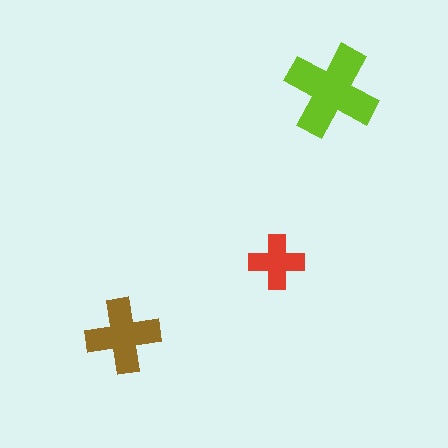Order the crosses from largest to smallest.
the lime one, the brown one, the red one.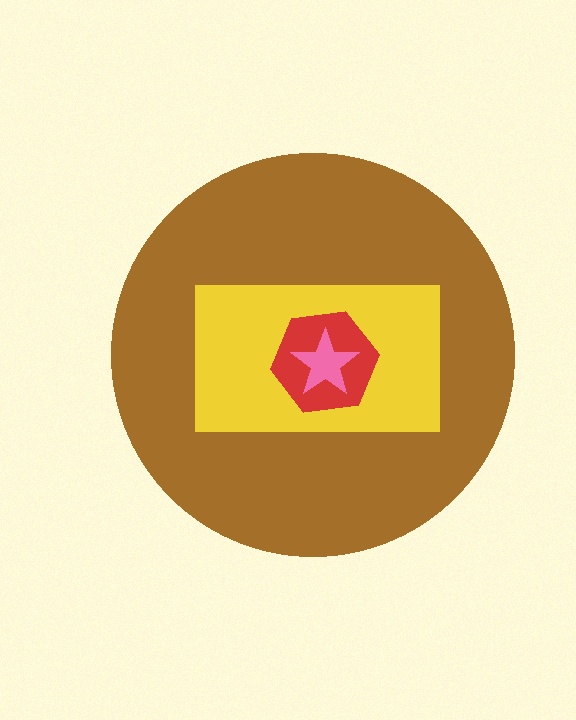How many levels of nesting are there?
4.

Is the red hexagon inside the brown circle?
Yes.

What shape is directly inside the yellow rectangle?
The red hexagon.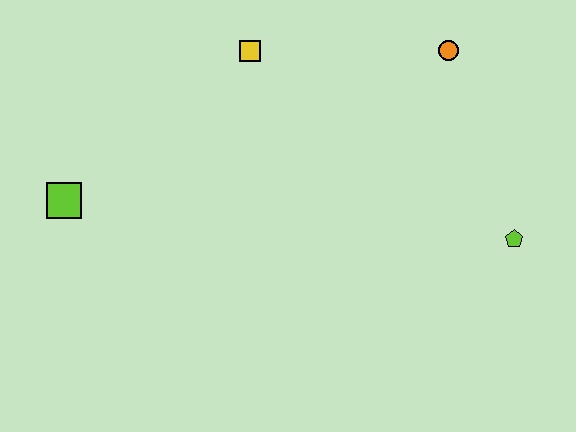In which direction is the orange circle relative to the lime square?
The orange circle is to the right of the lime square.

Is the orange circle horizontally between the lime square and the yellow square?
No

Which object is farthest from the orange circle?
The lime square is farthest from the orange circle.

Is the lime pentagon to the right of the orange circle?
Yes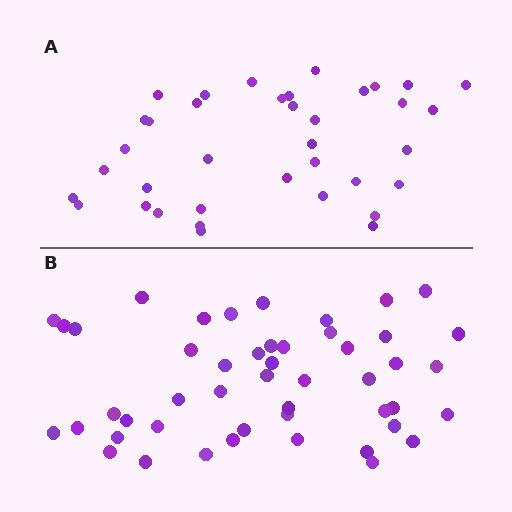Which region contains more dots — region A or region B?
Region B (the bottom region) has more dots.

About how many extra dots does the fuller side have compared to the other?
Region B has roughly 12 or so more dots than region A.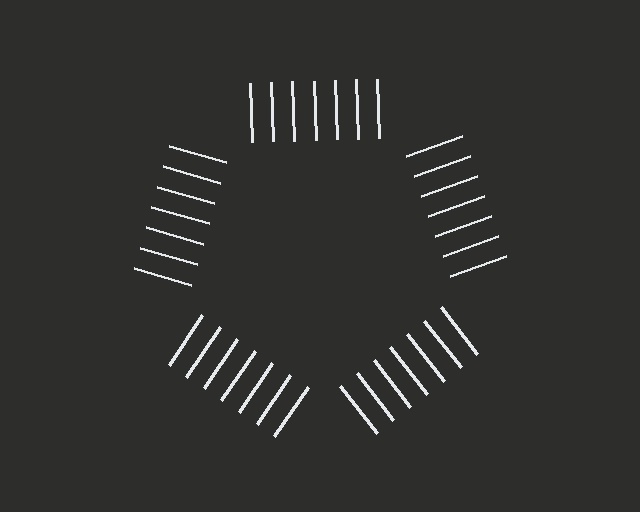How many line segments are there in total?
35 — 7 along each of the 5 edges.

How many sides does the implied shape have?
5 sides — the line-ends trace a pentagon.